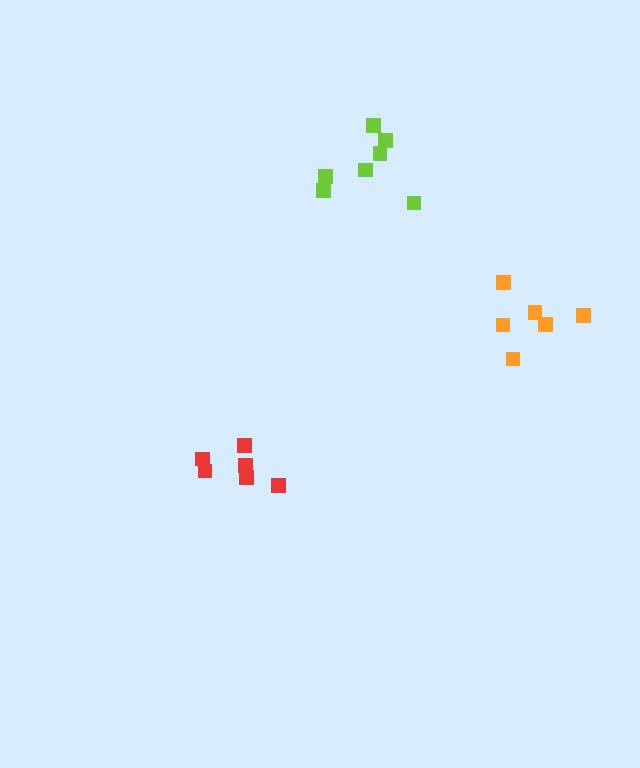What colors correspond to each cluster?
The clusters are colored: lime, red, orange.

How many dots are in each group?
Group 1: 7 dots, Group 2: 6 dots, Group 3: 6 dots (19 total).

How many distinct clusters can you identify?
There are 3 distinct clusters.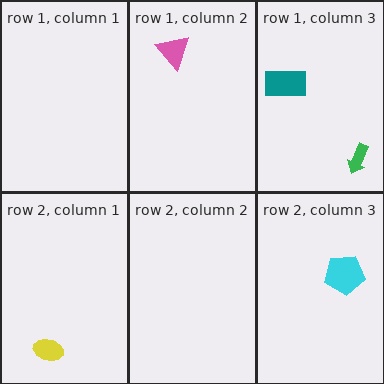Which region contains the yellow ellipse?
The row 2, column 1 region.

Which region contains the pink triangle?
The row 1, column 2 region.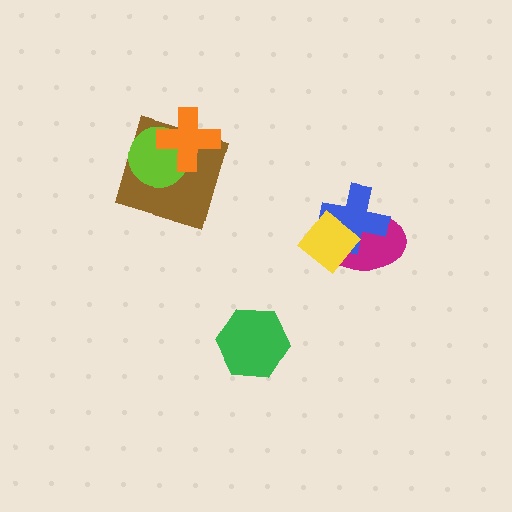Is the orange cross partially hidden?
No, no other shape covers it.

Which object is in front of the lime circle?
The orange cross is in front of the lime circle.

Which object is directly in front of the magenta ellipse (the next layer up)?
The blue cross is directly in front of the magenta ellipse.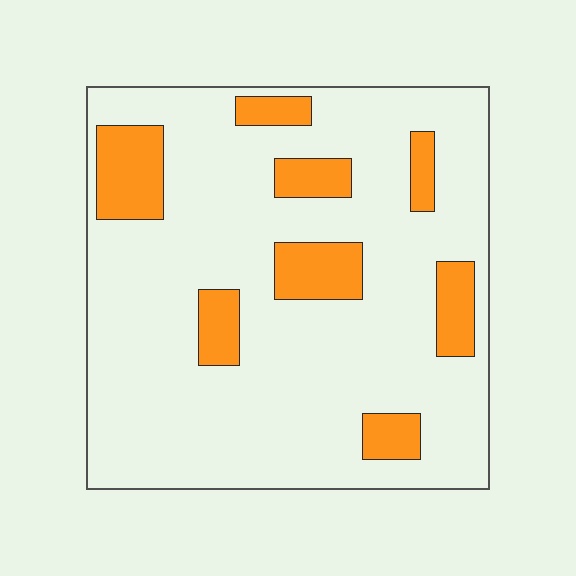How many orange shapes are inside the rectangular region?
8.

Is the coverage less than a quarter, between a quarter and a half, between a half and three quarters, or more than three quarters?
Less than a quarter.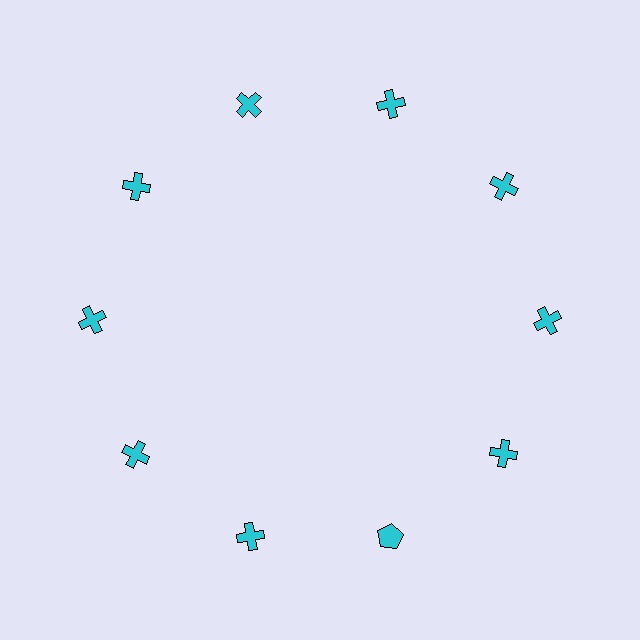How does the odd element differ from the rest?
It has a different shape: pentagon instead of cross.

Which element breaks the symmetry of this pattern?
The cyan pentagon at roughly the 5 o'clock position breaks the symmetry. All other shapes are cyan crosses.